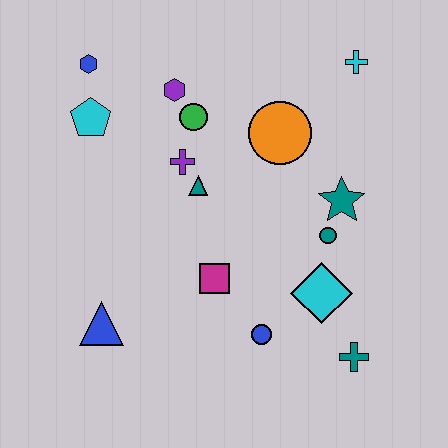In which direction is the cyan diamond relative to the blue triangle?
The cyan diamond is to the right of the blue triangle.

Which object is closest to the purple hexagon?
The green circle is closest to the purple hexagon.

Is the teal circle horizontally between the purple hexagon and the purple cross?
No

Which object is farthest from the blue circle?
The blue hexagon is farthest from the blue circle.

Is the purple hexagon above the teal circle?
Yes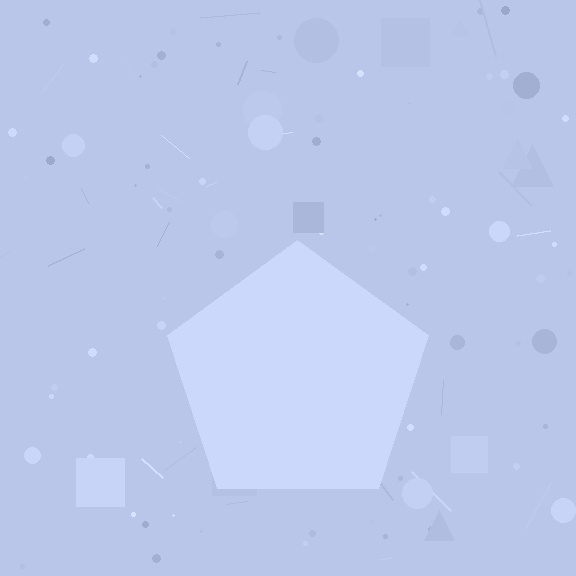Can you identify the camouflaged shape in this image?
The camouflaged shape is a pentagon.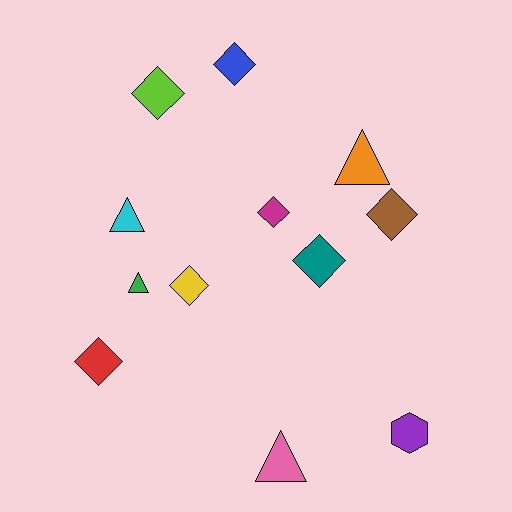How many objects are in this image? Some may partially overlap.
There are 12 objects.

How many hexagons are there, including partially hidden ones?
There is 1 hexagon.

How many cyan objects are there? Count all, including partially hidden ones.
There is 1 cyan object.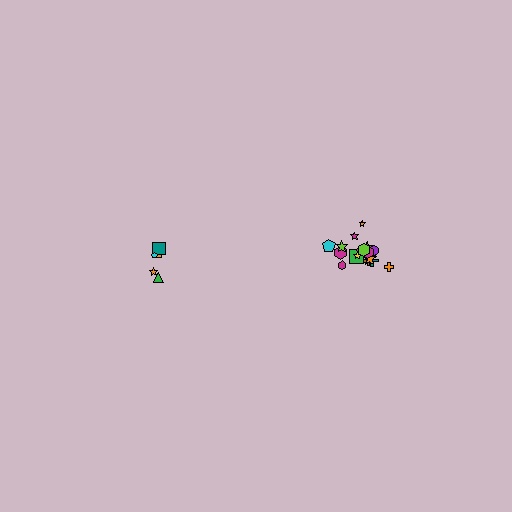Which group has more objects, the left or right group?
The right group.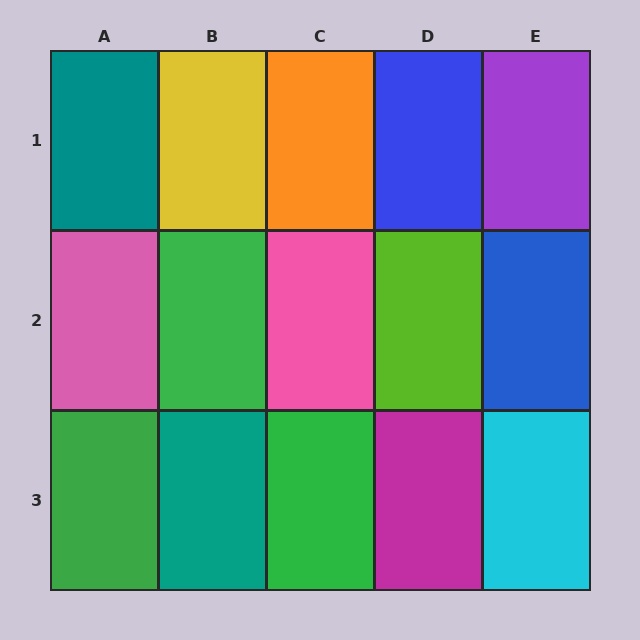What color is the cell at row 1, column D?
Blue.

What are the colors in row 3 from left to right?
Green, teal, green, magenta, cyan.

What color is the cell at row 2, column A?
Pink.